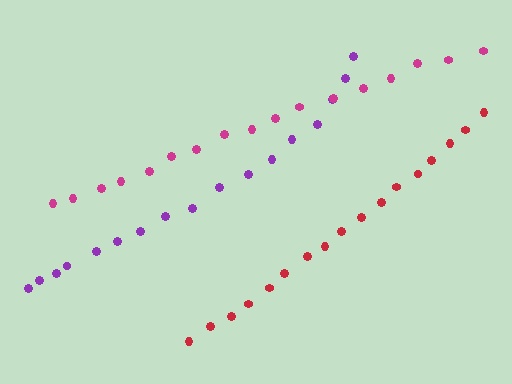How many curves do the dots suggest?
There are 3 distinct paths.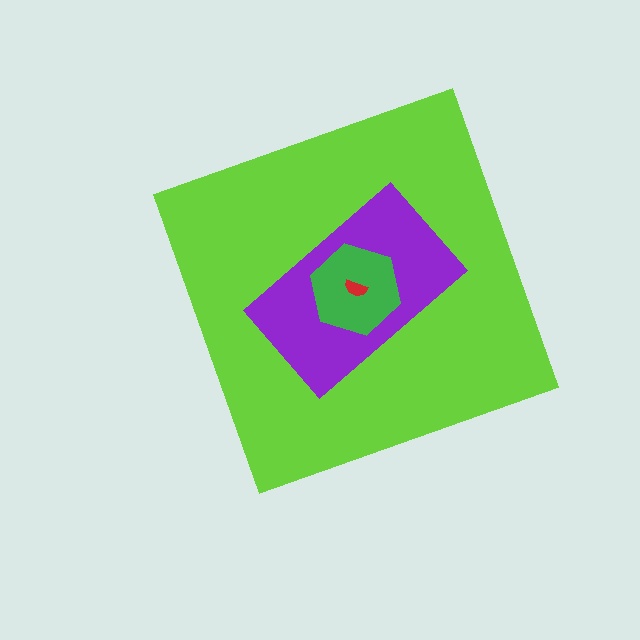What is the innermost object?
The red semicircle.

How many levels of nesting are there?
4.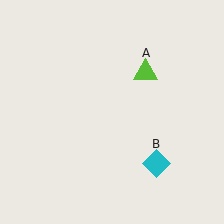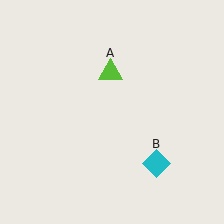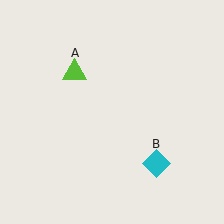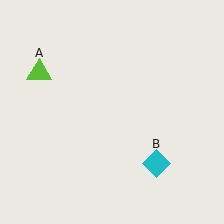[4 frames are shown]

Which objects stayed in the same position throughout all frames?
Cyan diamond (object B) remained stationary.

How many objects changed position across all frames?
1 object changed position: lime triangle (object A).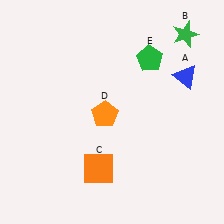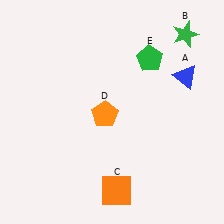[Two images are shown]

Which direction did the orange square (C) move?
The orange square (C) moved down.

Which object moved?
The orange square (C) moved down.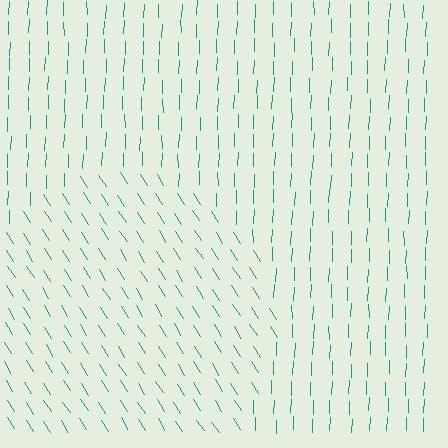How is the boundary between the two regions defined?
The boundary is defined purely by a change in line orientation (approximately 33 degrees difference). All lines are the same color and thickness.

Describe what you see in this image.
The image is filled with small teal line segments. A circle region in the image has lines oriented differently from the surrounding lines, creating a visible texture boundary.